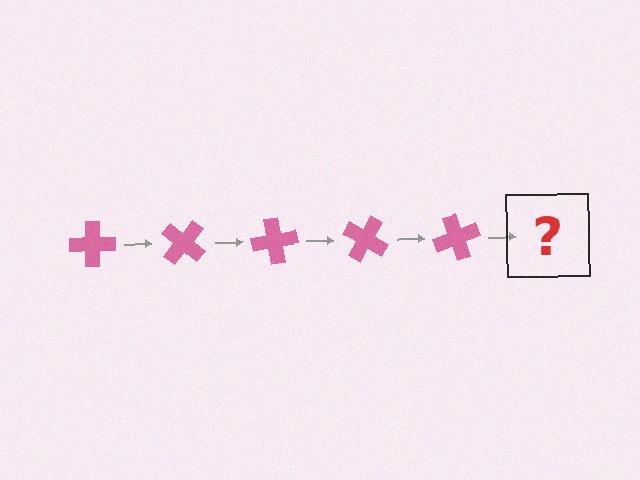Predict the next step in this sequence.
The next step is a pink cross rotated 200 degrees.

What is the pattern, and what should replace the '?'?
The pattern is that the cross rotates 40 degrees each step. The '?' should be a pink cross rotated 200 degrees.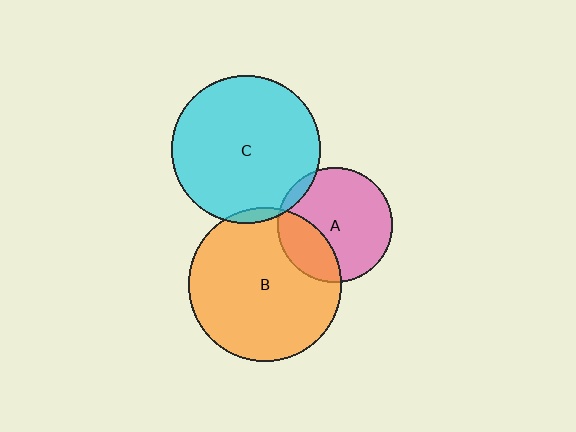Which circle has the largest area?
Circle B (orange).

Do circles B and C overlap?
Yes.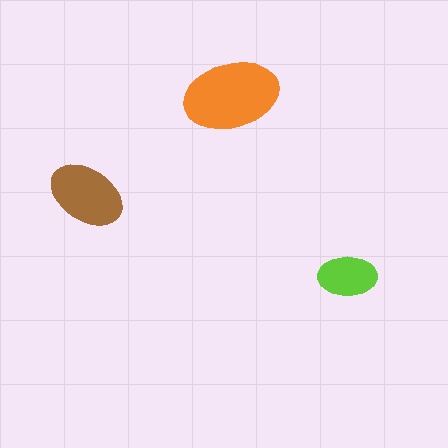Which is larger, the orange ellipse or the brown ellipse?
The orange one.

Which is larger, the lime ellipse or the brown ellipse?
The brown one.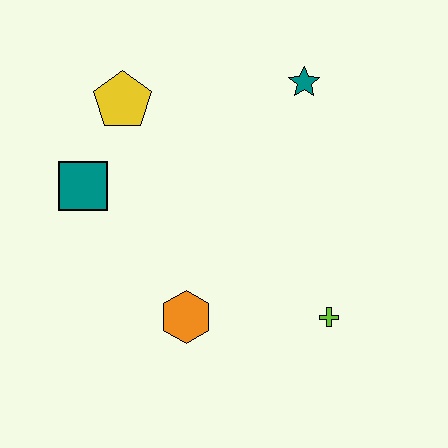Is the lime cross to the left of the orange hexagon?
No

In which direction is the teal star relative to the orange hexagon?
The teal star is above the orange hexagon.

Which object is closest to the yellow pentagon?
The teal square is closest to the yellow pentagon.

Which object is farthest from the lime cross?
The yellow pentagon is farthest from the lime cross.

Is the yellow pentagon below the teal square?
No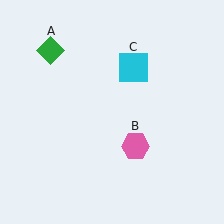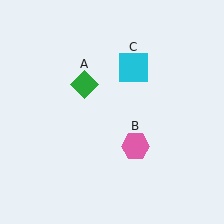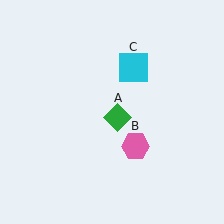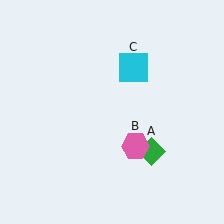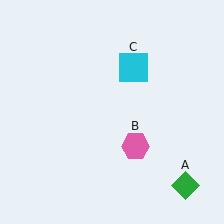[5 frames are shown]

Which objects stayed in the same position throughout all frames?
Pink hexagon (object B) and cyan square (object C) remained stationary.